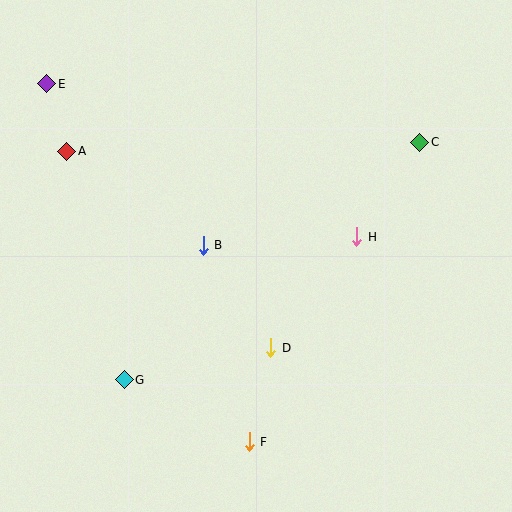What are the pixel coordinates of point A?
Point A is at (66, 151).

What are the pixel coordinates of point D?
Point D is at (271, 348).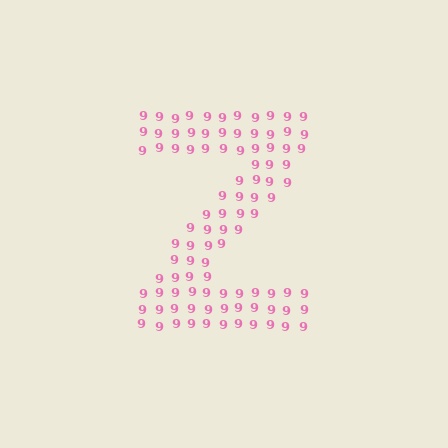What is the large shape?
The large shape is the letter Z.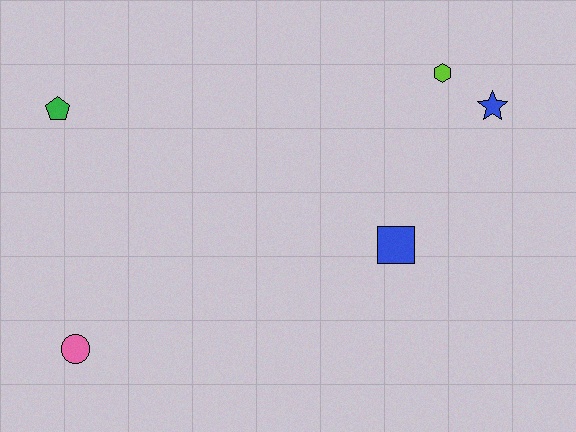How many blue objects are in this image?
There are 2 blue objects.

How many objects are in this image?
There are 5 objects.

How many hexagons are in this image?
There is 1 hexagon.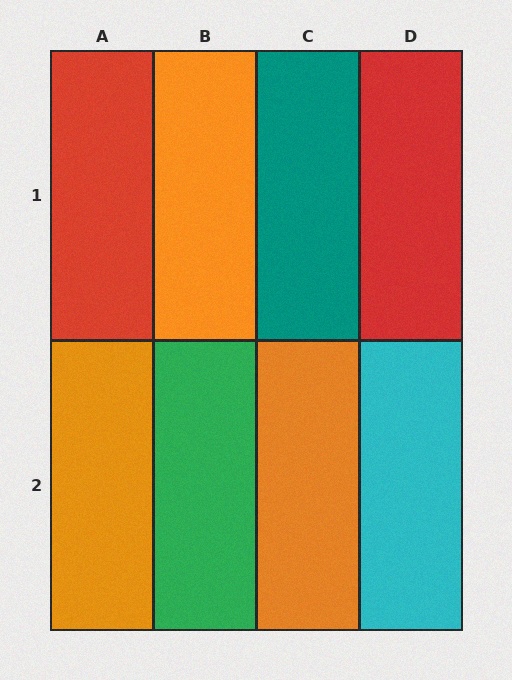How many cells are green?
1 cell is green.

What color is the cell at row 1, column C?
Teal.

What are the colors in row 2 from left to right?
Orange, green, orange, cyan.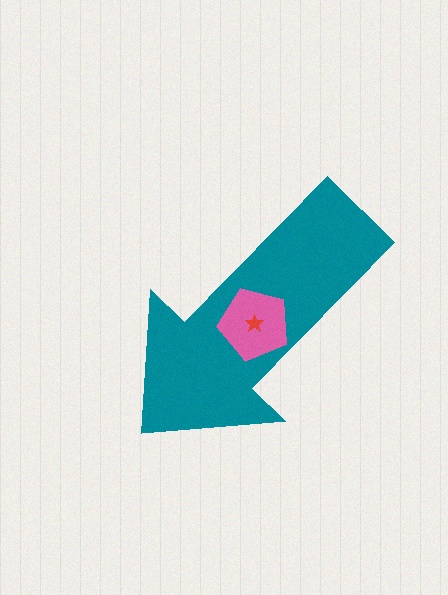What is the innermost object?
The red star.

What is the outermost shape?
The teal arrow.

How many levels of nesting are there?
3.